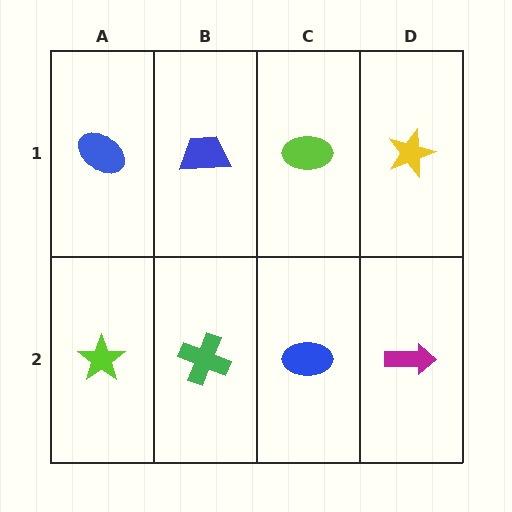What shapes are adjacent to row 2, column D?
A yellow star (row 1, column D), a blue ellipse (row 2, column C).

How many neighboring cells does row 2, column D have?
2.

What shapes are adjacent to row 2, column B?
A blue trapezoid (row 1, column B), a lime star (row 2, column A), a blue ellipse (row 2, column C).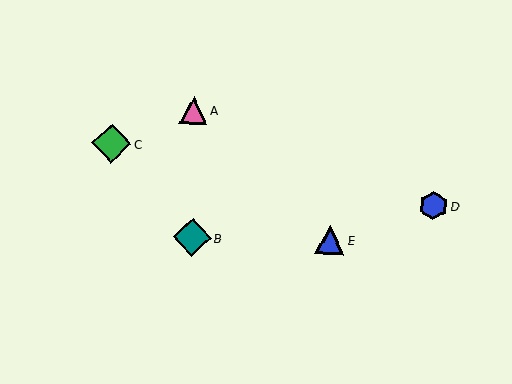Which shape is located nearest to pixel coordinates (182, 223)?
The teal diamond (labeled B) at (192, 238) is nearest to that location.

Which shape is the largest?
The green diamond (labeled C) is the largest.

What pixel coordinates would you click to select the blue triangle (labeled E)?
Click at (330, 240) to select the blue triangle E.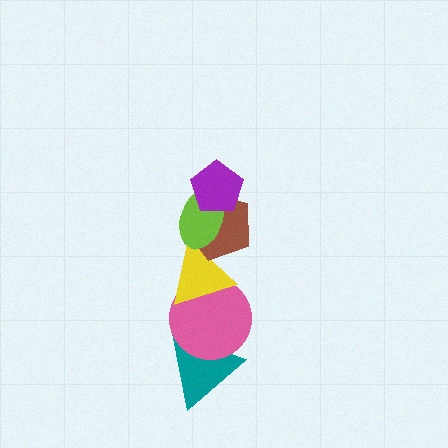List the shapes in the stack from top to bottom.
From top to bottom: the purple pentagon, the lime ellipse, the brown pentagon, the yellow triangle, the pink circle, the teal triangle.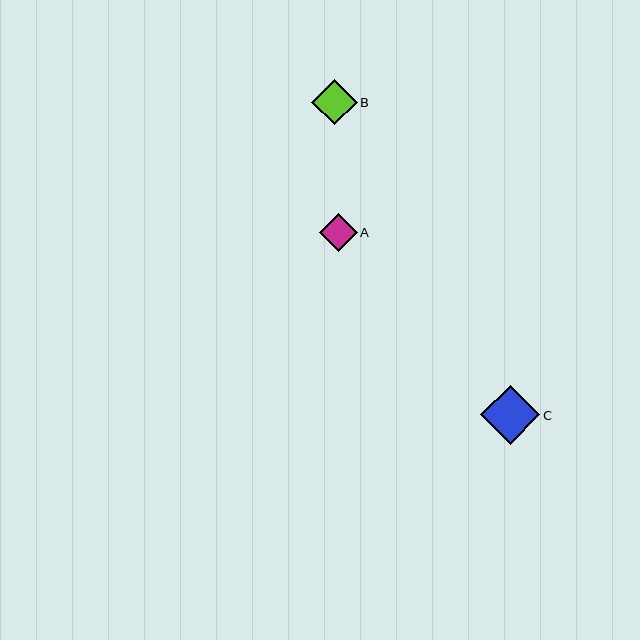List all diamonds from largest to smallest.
From largest to smallest: C, B, A.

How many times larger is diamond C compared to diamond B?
Diamond C is approximately 1.3 times the size of diamond B.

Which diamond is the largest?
Diamond C is the largest with a size of approximately 59 pixels.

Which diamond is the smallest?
Diamond A is the smallest with a size of approximately 38 pixels.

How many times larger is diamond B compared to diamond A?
Diamond B is approximately 1.2 times the size of diamond A.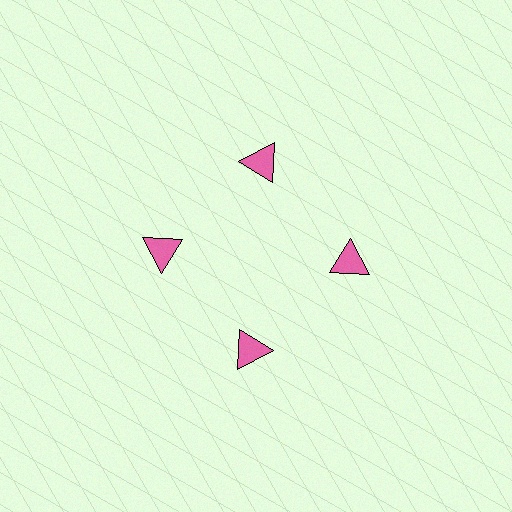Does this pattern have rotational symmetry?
Yes, this pattern has 4-fold rotational symmetry. It looks the same after rotating 90 degrees around the center.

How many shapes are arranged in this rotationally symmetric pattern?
There are 4 shapes, arranged in 4 groups of 1.